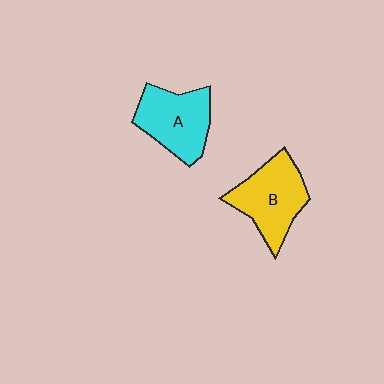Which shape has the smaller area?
Shape A (cyan).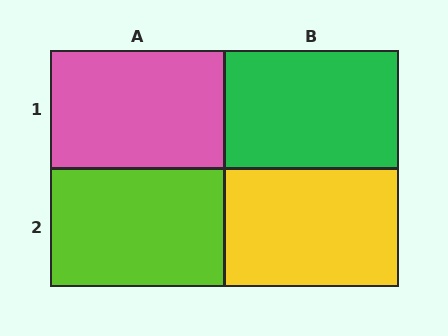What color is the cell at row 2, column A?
Lime.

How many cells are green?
1 cell is green.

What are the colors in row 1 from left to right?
Pink, green.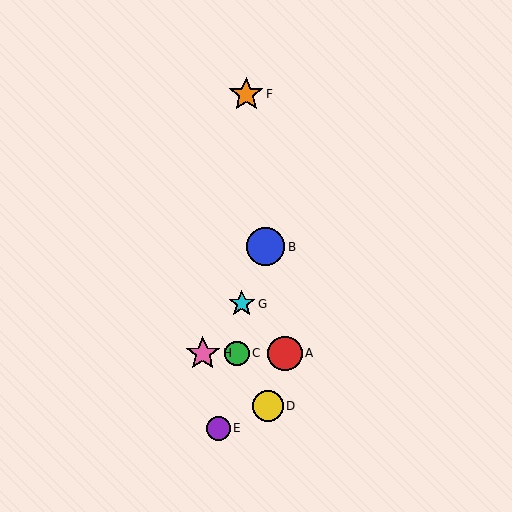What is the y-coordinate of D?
Object D is at y≈406.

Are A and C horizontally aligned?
Yes, both are at y≈353.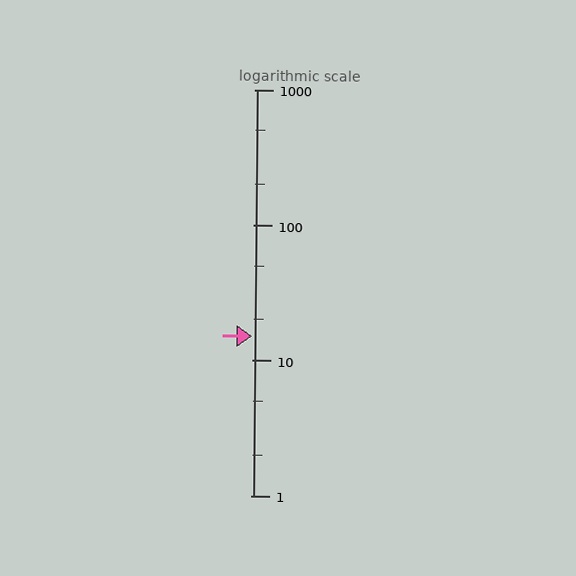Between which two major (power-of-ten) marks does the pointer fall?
The pointer is between 10 and 100.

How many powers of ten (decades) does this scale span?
The scale spans 3 decades, from 1 to 1000.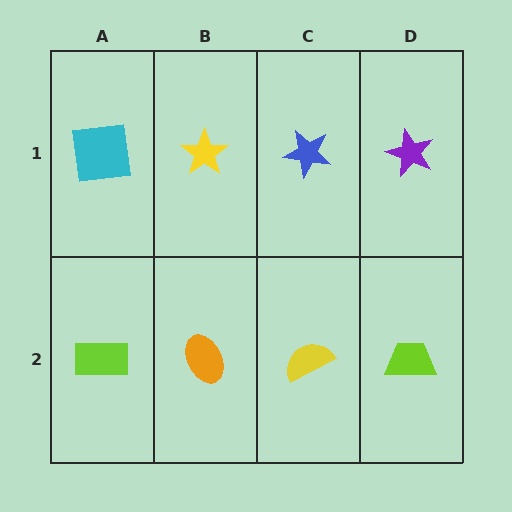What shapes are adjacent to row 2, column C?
A blue star (row 1, column C), an orange ellipse (row 2, column B), a lime trapezoid (row 2, column D).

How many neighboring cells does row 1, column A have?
2.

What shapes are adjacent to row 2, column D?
A purple star (row 1, column D), a yellow semicircle (row 2, column C).